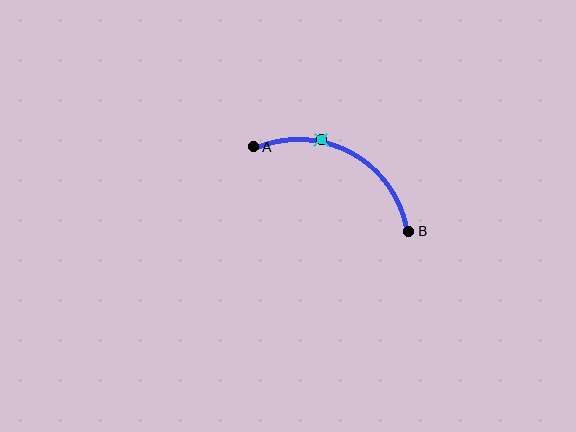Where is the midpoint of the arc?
The arc midpoint is the point on the curve farthest from the straight line joining A and B. It sits above that line.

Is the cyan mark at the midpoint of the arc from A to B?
No. The cyan mark lies on the arc but is closer to endpoint A. The arc midpoint would be at the point on the curve equidistant along the arc from both A and B.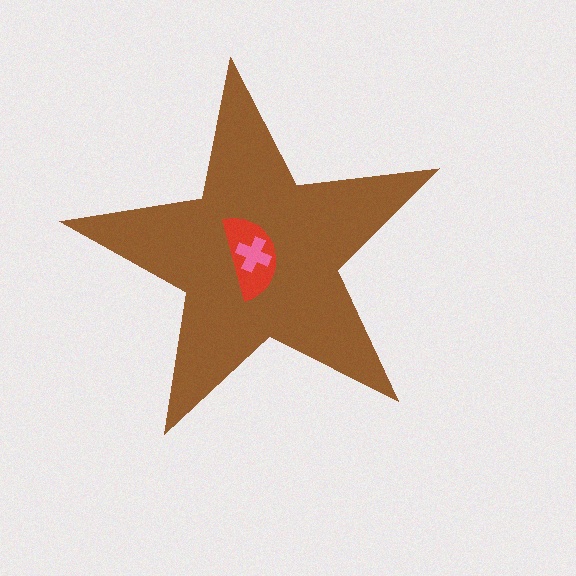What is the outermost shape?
The brown star.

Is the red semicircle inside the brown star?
Yes.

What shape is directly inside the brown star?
The red semicircle.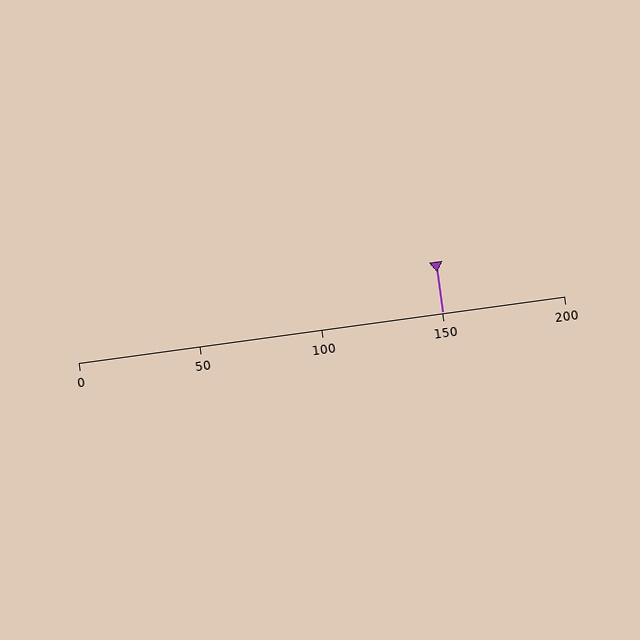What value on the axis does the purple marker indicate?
The marker indicates approximately 150.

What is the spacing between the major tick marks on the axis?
The major ticks are spaced 50 apart.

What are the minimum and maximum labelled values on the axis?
The axis runs from 0 to 200.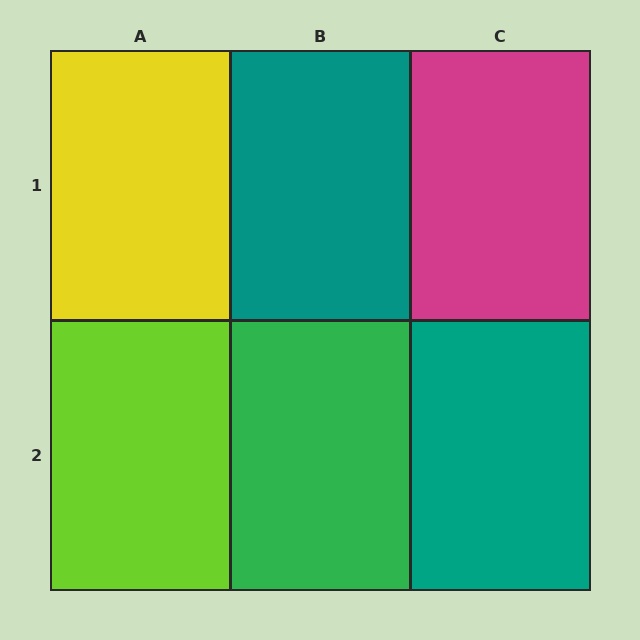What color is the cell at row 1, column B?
Teal.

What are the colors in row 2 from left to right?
Lime, green, teal.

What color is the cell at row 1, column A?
Yellow.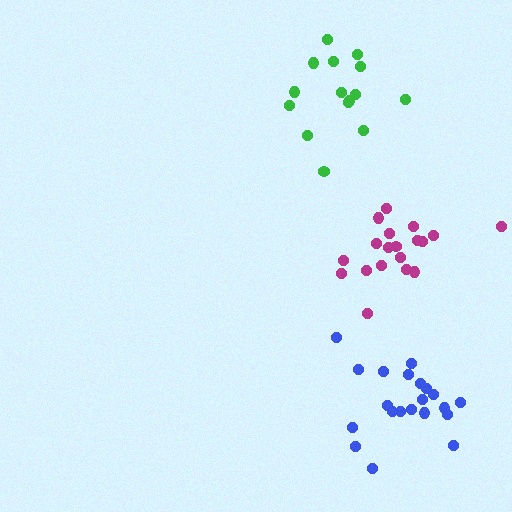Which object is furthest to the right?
The blue cluster is rightmost.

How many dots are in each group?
Group 1: 19 dots, Group 2: 21 dots, Group 3: 15 dots (55 total).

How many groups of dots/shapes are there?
There are 3 groups.